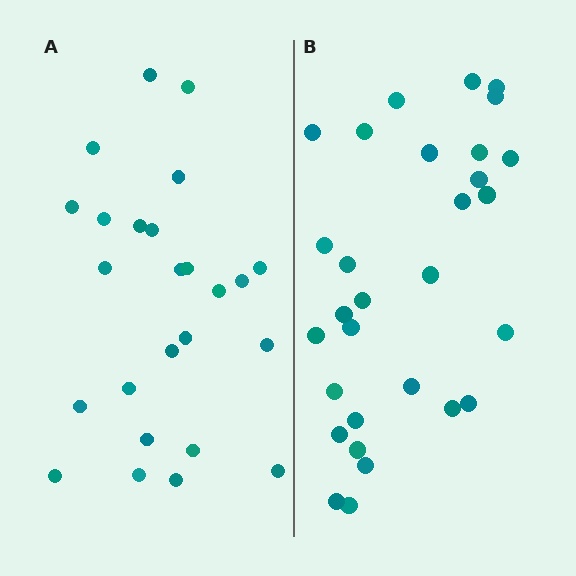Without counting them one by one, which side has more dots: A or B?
Region B (the right region) has more dots.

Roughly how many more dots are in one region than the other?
Region B has about 5 more dots than region A.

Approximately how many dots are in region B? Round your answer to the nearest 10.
About 30 dots.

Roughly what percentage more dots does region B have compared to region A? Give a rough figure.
About 20% more.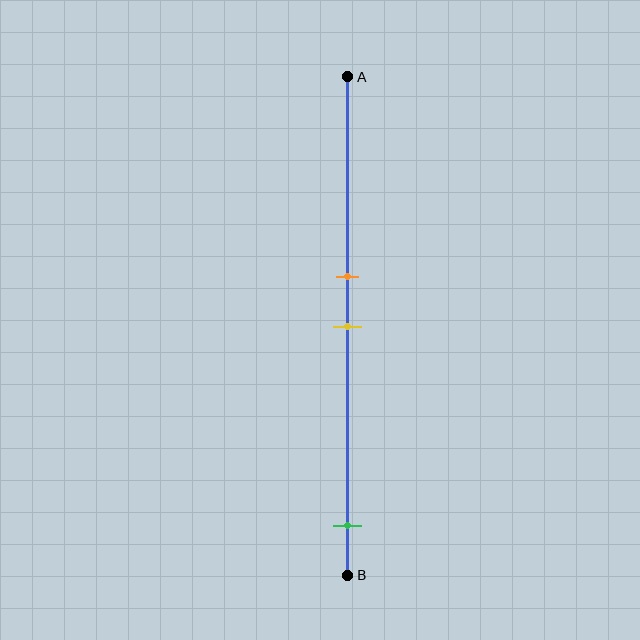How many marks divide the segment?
There are 3 marks dividing the segment.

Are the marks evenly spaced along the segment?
No, the marks are not evenly spaced.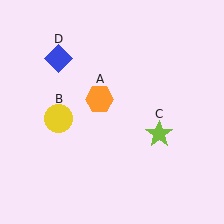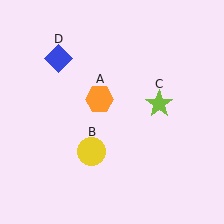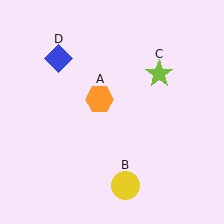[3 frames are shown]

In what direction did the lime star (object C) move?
The lime star (object C) moved up.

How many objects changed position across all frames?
2 objects changed position: yellow circle (object B), lime star (object C).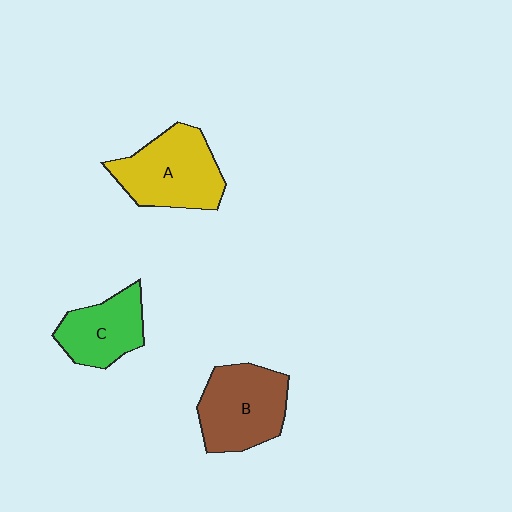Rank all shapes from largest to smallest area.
From largest to smallest: A (yellow), B (brown), C (green).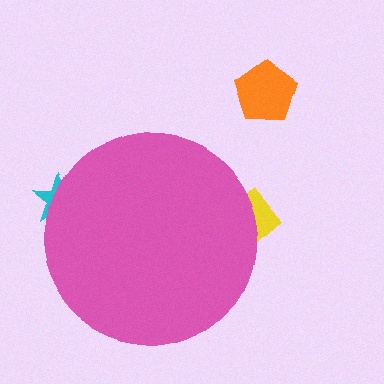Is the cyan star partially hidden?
Yes, the cyan star is partially hidden behind the pink circle.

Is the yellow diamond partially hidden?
Yes, the yellow diamond is partially hidden behind the pink circle.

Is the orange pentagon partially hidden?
No, the orange pentagon is fully visible.